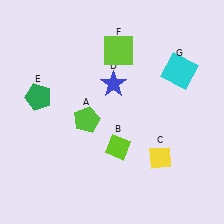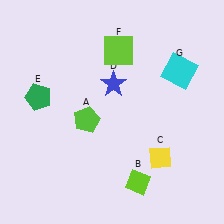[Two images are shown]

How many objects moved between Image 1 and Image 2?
1 object moved between the two images.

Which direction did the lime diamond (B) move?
The lime diamond (B) moved down.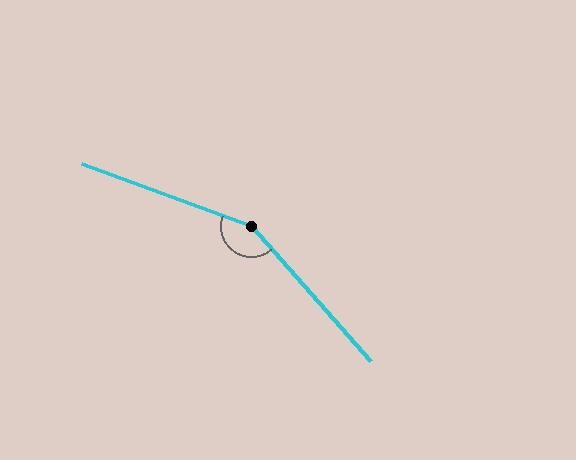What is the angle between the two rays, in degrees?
Approximately 152 degrees.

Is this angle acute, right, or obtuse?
It is obtuse.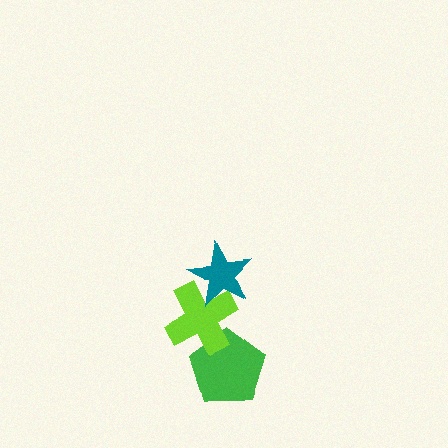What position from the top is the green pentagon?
The green pentagon is 3rd from the top.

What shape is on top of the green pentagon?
The lime cross is on top of the green pentagon.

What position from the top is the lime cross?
The lime cross is 2nd from the top.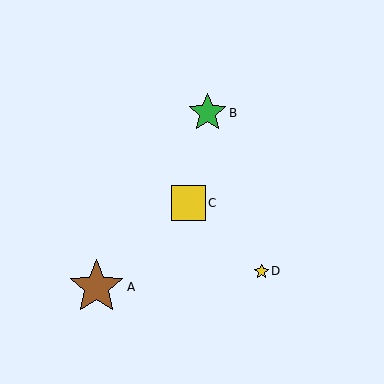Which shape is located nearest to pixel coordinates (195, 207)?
The yellow square (labeled C) at (188, 203) is nearest to that location.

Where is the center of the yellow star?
The center of the yellow star is at (261, 271).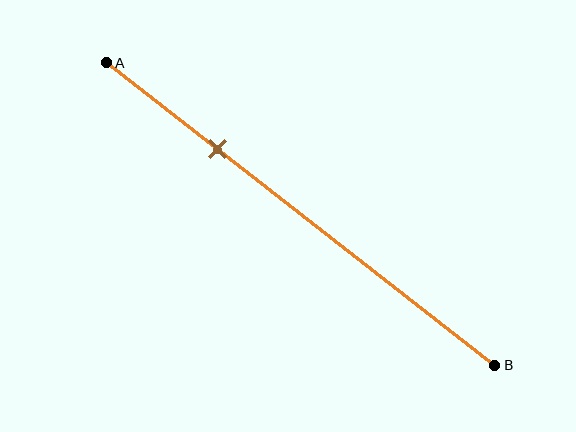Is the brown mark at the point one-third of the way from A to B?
No, the mark is at about 30% from A, not at the 33% one-third point.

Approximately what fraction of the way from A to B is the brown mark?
The brown mark is approximately 30% of the way from A to B.